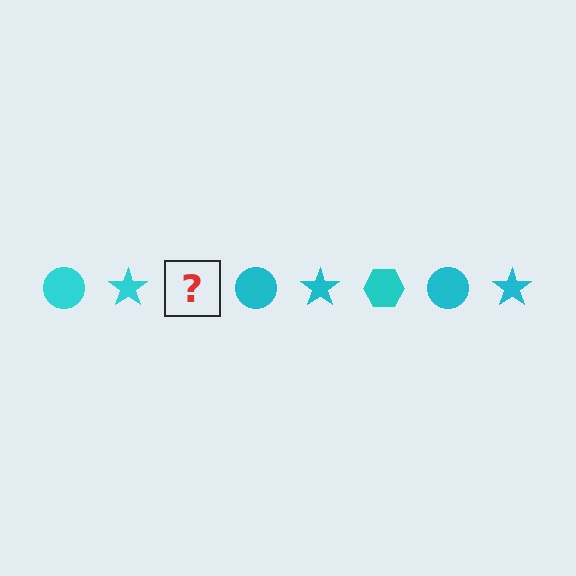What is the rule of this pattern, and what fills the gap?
The rule is that the pattern cycles through circle, star, hexagon shapes in cyan. The gap should be filled with a cyan hexagon.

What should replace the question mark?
The question mark should be replaced with a cyan hexagon.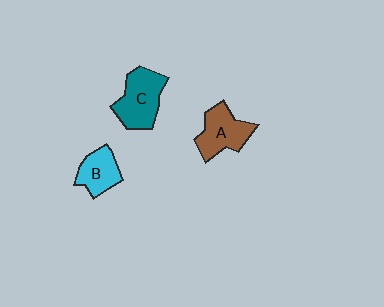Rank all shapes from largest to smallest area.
From largest to smallest: C (teal), A (brown), B (cyan).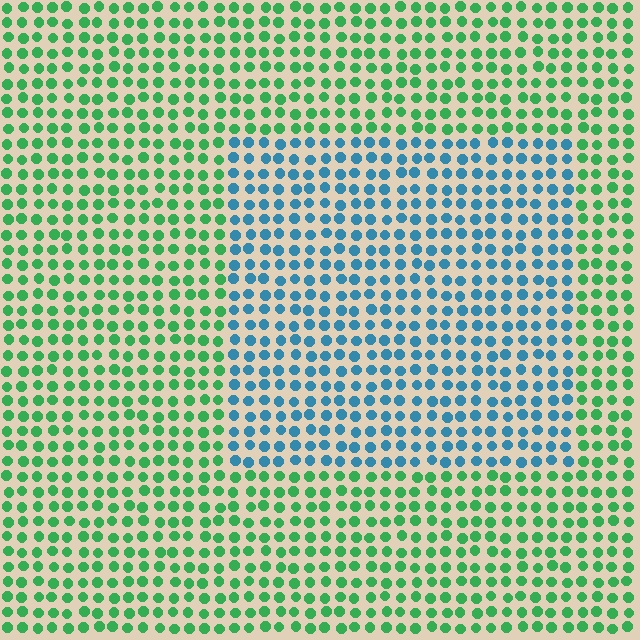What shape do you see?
I see a rectangle.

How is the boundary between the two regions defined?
The boundary is defined purely by a slight shift in hue (about 62 degrees). Spacing, size, and orientation are identical on both sides.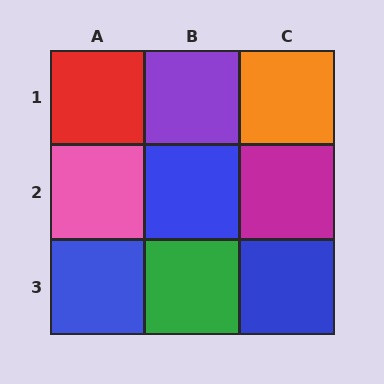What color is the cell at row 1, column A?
Red.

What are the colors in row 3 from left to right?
Blue, green, blue.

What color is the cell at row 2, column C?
Magenta.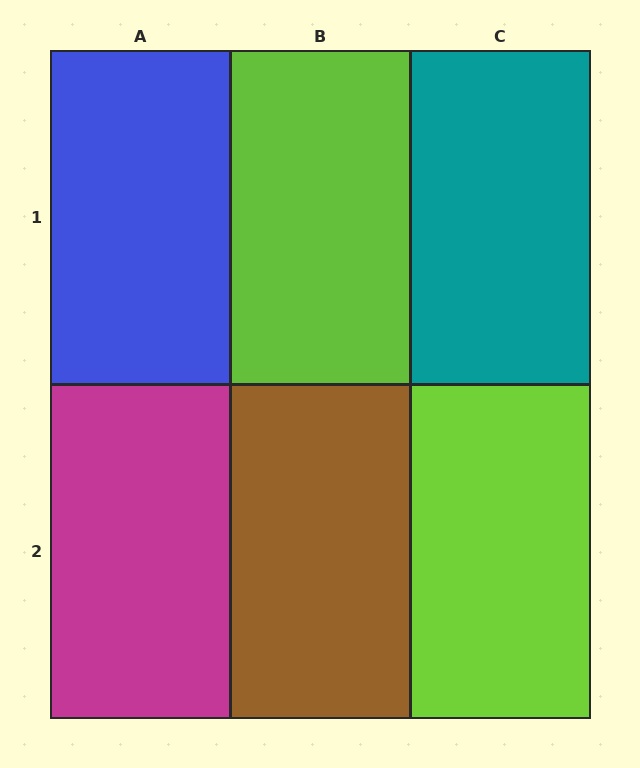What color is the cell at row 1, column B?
Lime.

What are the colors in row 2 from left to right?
Magenta, brown, lime.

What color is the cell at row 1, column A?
Blue.